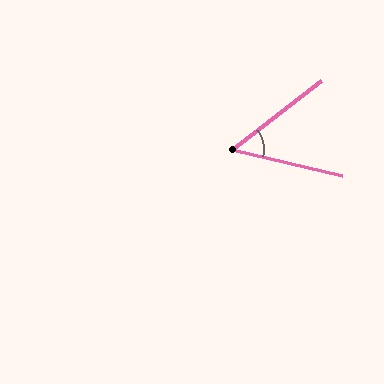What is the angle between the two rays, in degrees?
Approximately 51 degrees.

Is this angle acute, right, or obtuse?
It is acute.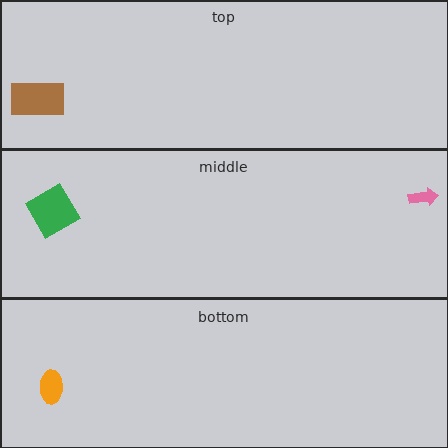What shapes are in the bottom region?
The orange ellipse.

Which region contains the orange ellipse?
The bottom region.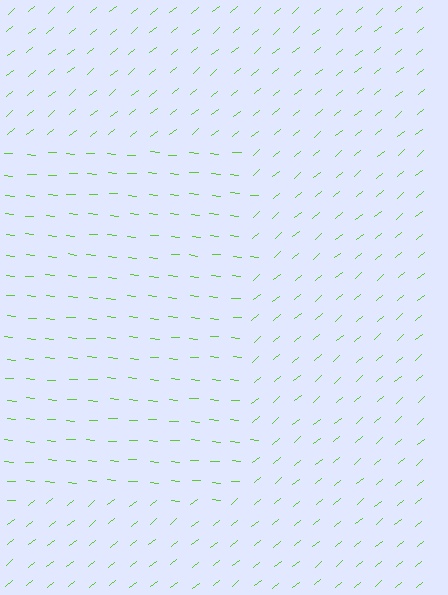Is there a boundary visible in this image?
Yes, there is a texture boundary formed by a change in line orientation.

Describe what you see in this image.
The image is filled with small lime line segments. A rectangle region in the image has lines oriented differently from the surrounding lines, creating a visible texture boundary.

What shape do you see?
I see a rectangle.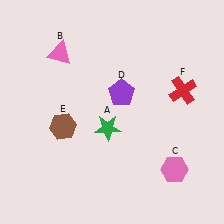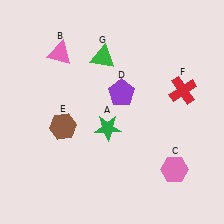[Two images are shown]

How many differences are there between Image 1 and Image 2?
There is 1 difference between the two images.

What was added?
A green triangle (G) was added in Image 2.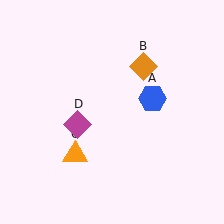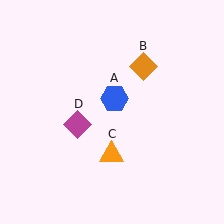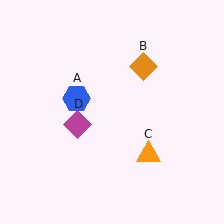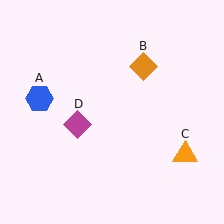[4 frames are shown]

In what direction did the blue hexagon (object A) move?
The blue hexagon (object A) moved left.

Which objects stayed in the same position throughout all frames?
Orange diamond (object B) and magenta diamond (object D) remained stationary.